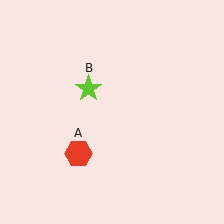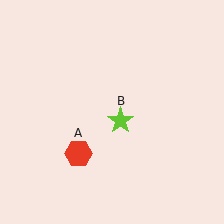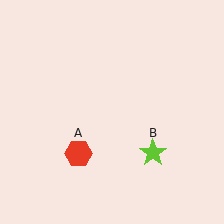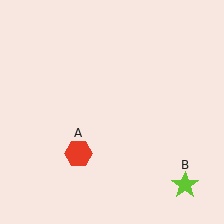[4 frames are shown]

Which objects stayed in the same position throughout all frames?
Red hexagon (object A) remained stationary.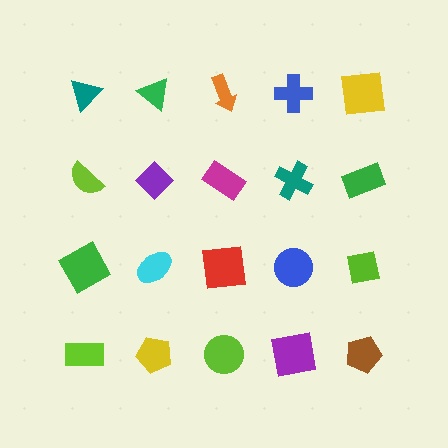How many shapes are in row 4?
5 shapes.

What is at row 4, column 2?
A yellow pentagon.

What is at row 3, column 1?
A green square.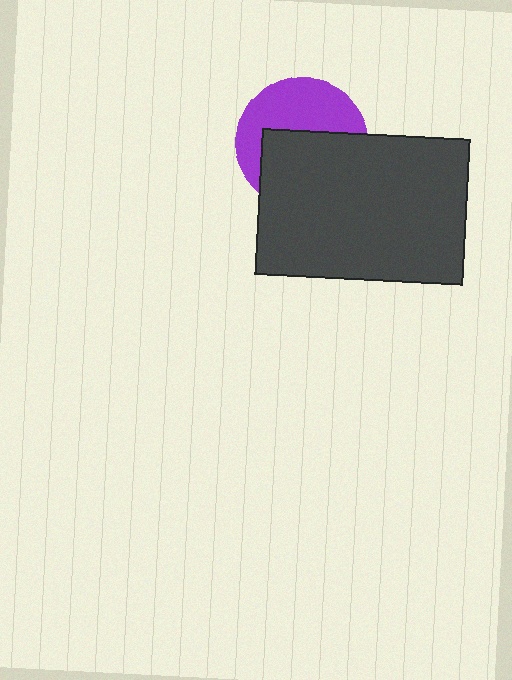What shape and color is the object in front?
The object in front is a dark gray rectangle.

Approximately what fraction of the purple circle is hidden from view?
Roughly 53% of the purple circle is hidden behind the dark gray rectangle.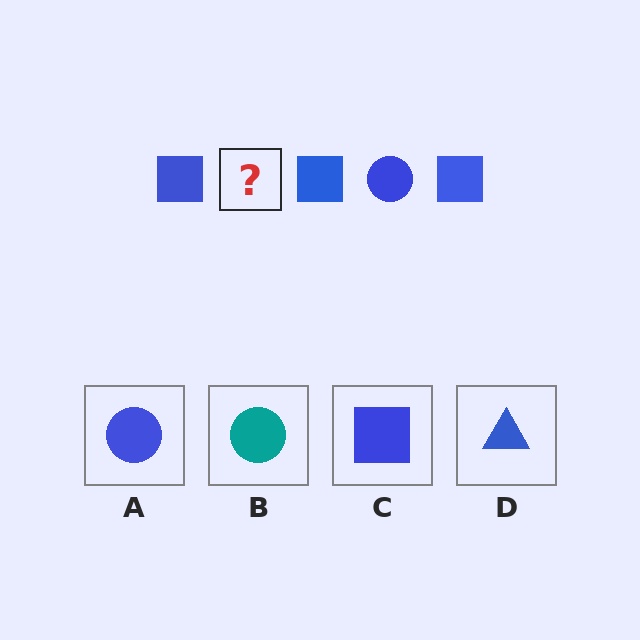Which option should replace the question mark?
Option A.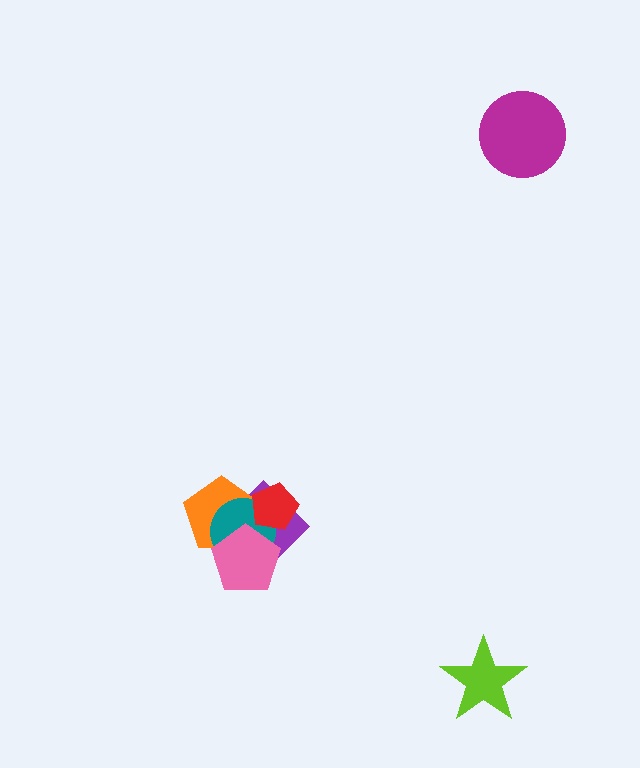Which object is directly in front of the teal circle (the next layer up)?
The red pentagon is directly in front of the teal circle.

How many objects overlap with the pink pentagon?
3 objects overlap with the pink pentagon.